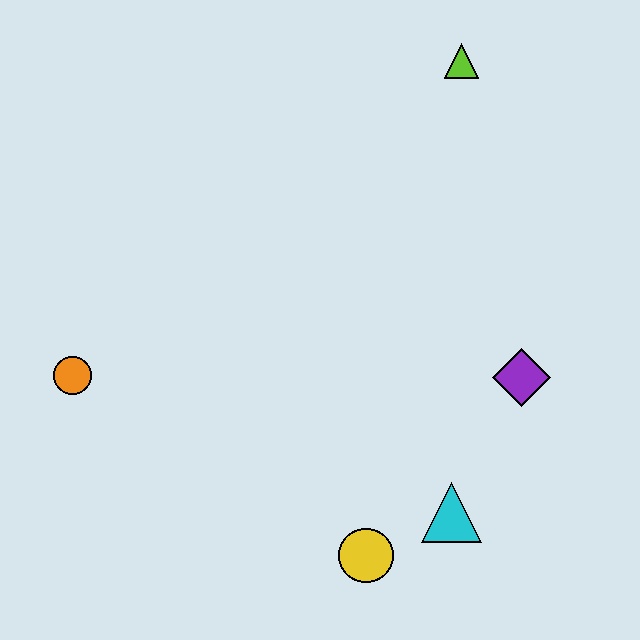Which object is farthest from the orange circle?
The lime triangle is farthest from the orange circle.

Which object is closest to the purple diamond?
The cyan triangle is closest to the purple diamond.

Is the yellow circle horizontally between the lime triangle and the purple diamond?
No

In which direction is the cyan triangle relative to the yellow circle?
The cyan triangle is to the right of the yellow circle.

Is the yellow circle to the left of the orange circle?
No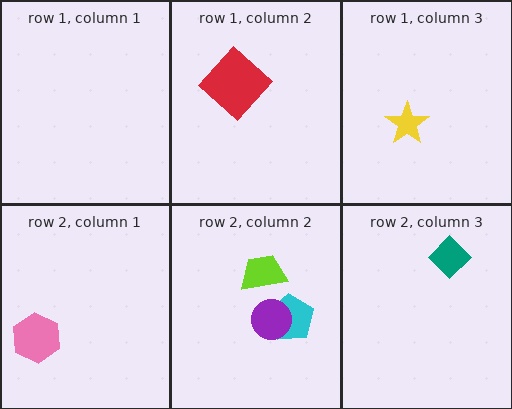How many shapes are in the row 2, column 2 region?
3.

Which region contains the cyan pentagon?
The row 2, column 2 region.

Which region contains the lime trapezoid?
The row 2, column 2 region.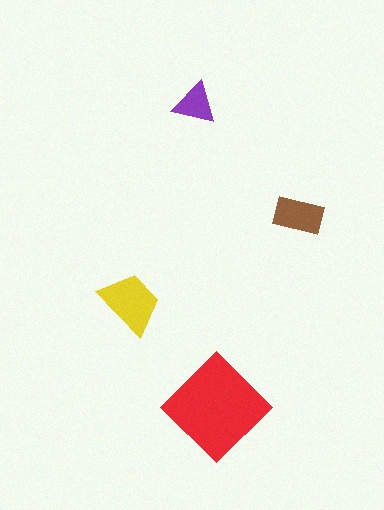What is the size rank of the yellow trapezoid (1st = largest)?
2nd.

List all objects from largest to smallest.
The red diamond, the yellow trapezoid, the brown rectangle, the purple triangle.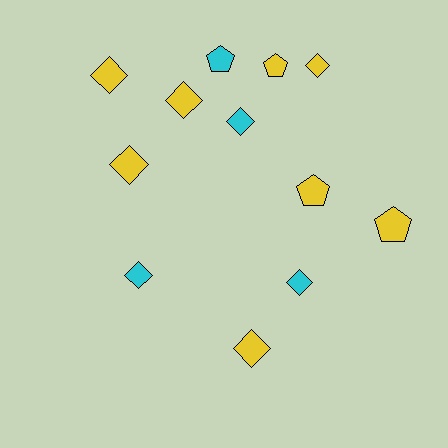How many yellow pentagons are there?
There are 3 yellow pentagons.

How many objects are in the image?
There are 12 objects.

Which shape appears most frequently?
Diamond, with 8 objects.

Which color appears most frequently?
Yellow, with 8 objects.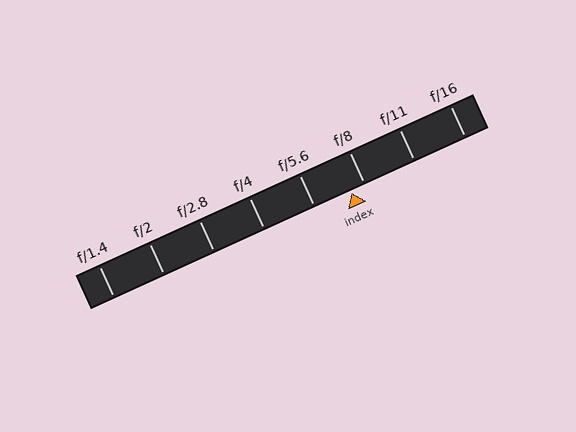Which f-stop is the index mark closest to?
The index mark is closest to f/8.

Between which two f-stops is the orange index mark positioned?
The index mark is between f/5.6 and f/8.